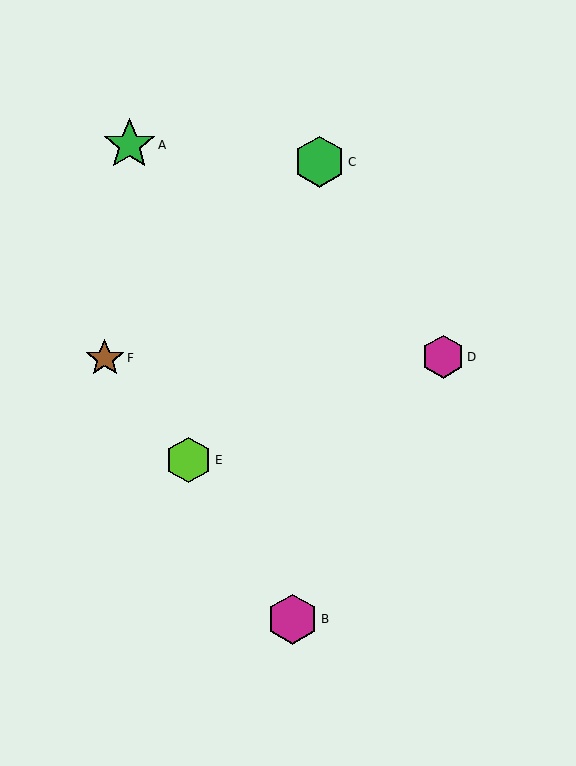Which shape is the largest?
The green star (labeled A) is the largest.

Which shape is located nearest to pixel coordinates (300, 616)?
The magenta hexagon (labeled B) at (293, 619) is nearest to that location.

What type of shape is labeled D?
Shape D is a magenta hexagon.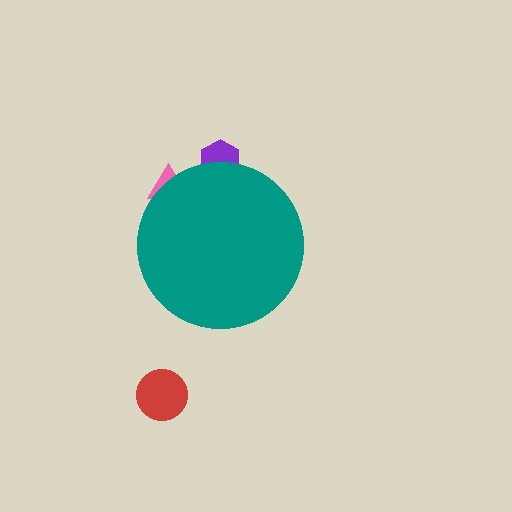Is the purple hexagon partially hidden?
Yes, the purple hexagon is partially hidden behind the teal circle.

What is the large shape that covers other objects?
A teal circle.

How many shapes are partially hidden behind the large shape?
2 shapes are partially hidden.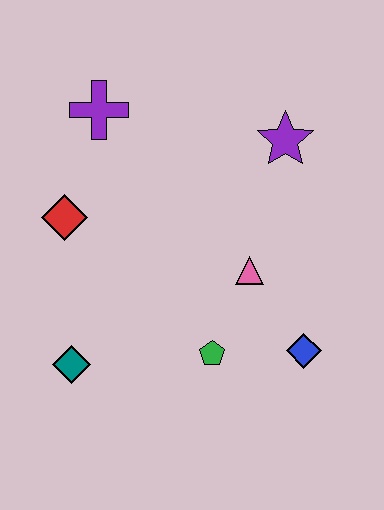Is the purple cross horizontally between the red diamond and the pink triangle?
Yes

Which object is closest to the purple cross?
The red diamond is closest to the purple cross.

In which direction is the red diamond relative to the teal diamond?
The red diamond is above the teal diamond.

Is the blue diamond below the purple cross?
Yes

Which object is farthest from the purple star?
The teal diamond is farthest from the purple star.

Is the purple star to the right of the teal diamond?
Yes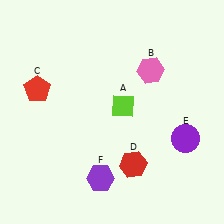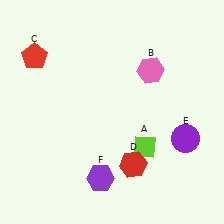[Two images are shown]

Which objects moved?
The objects that moved are: the lime diamond (A), the red pentagon (C).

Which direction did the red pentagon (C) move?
The red pentagon (C) moved up.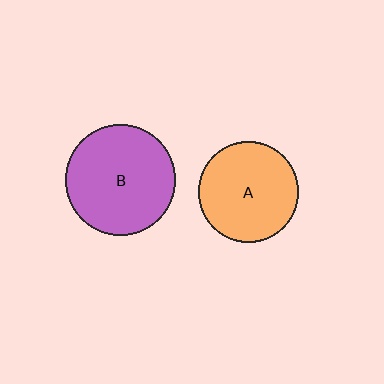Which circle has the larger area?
Circle B (purple).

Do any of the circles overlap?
No, none of the circles overlap.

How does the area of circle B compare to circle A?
Approximately 1.2 times.